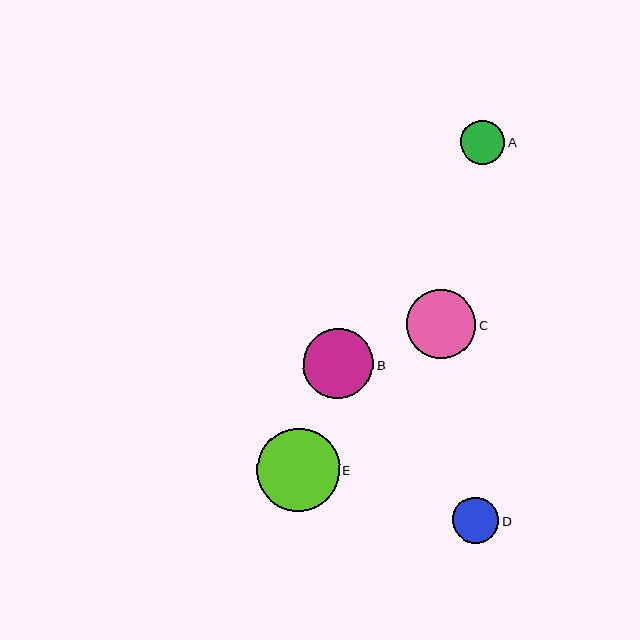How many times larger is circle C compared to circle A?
Circle C is approximately 1.6 times the size of circle A.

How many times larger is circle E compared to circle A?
Circle E is approximately 1.9 times the size of circle A.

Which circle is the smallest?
Circle A is the smallest with a size of approximately 44 pixels.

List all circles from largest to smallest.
From largest to smallest: E, B, C, D, A.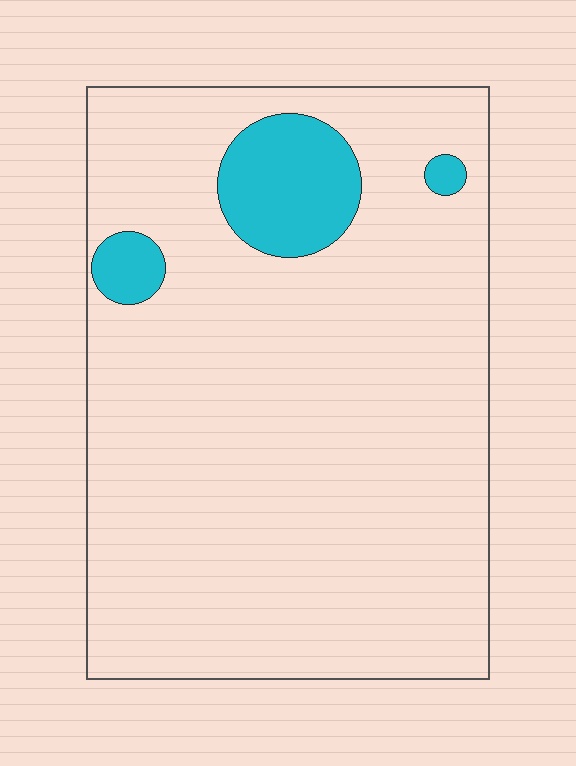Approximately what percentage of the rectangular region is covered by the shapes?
Approximately 10%.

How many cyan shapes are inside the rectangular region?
3.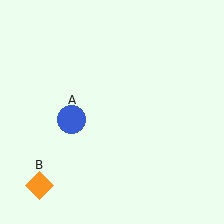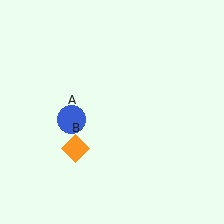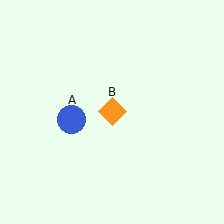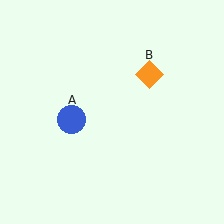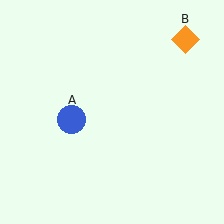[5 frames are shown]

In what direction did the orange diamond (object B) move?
The orange diamond (object B) moved up and to the right.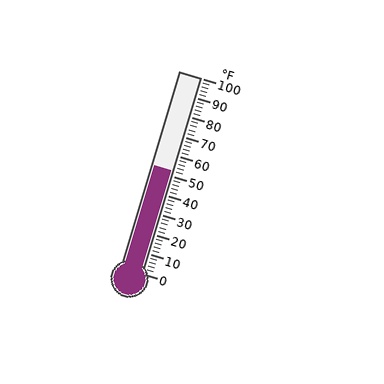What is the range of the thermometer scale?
The thermometer scale ranges from 0°F to 100°F.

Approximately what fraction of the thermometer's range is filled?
The thermometer is filled to approximately 50% of its range.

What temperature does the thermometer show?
The thermometer shows approximately 52°F.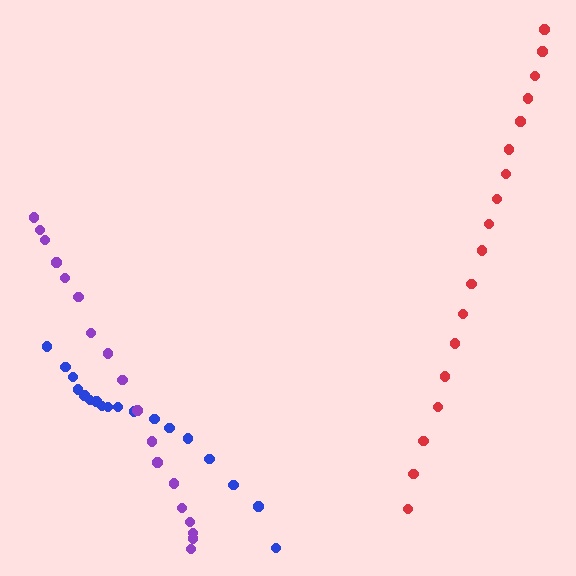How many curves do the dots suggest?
There are 3 distinct paths.